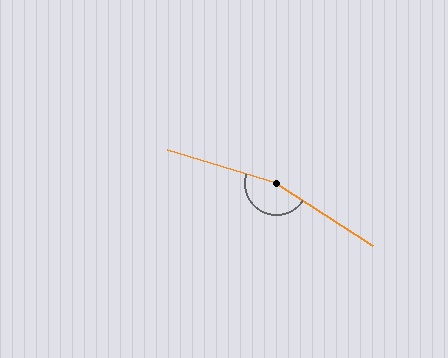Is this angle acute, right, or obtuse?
It is obtuse.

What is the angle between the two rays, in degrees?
Approximately 164 degrees.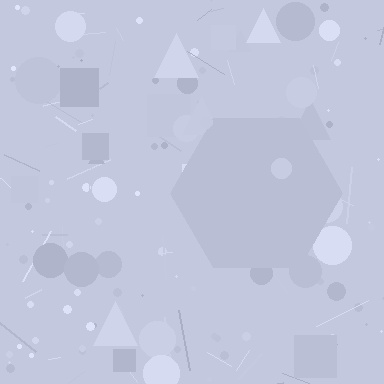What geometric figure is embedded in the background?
A hexagon is embedded in the background.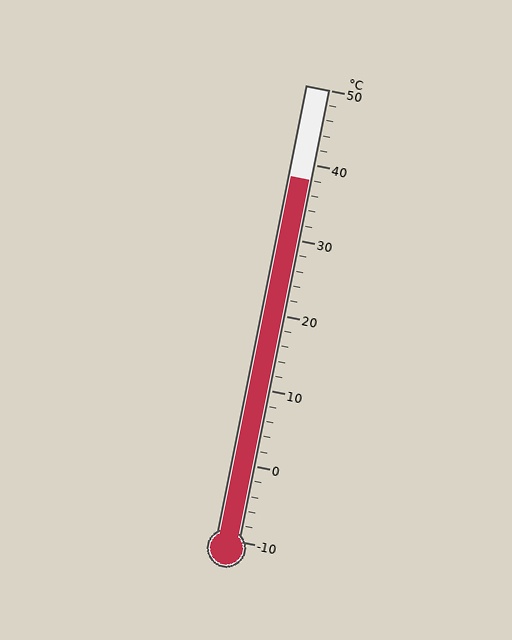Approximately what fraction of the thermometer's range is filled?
The thermometer is filled to approximately 80% of its range.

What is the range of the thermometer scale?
The thermometer scale ranges from -10°C to 50°C.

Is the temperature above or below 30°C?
The temperature is above 30°C.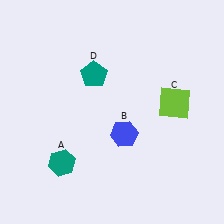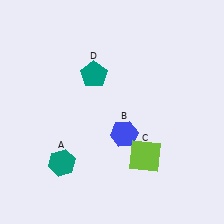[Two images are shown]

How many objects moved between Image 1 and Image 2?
1 object moved between the two images.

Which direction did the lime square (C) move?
The lime square (C) moved down.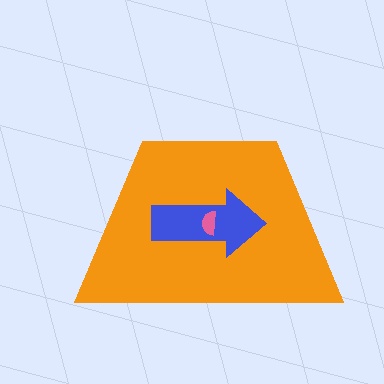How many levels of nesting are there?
3.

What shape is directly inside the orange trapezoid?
The blue arrow.